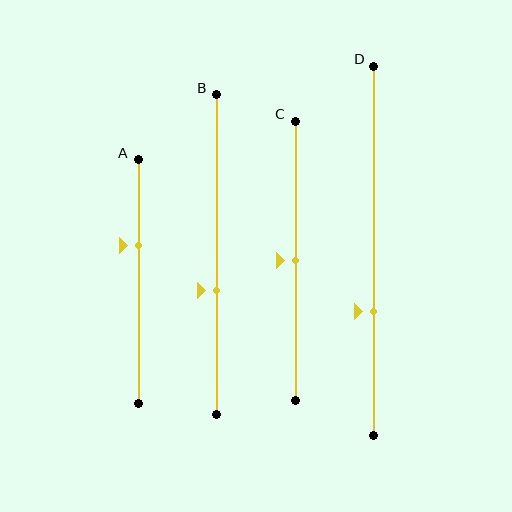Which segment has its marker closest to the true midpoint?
Segment C has its marker closest to the true midpoint.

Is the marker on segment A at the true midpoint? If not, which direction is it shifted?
No, the marker on segment A is shifted upward by about 15% of the segment length.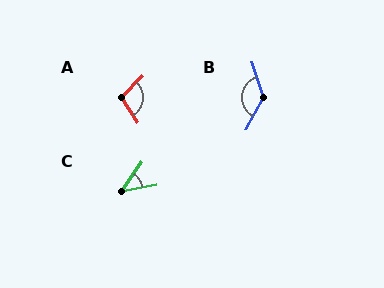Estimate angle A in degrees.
Approximately 102 degrees.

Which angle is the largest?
B, at approximately 135 degrees.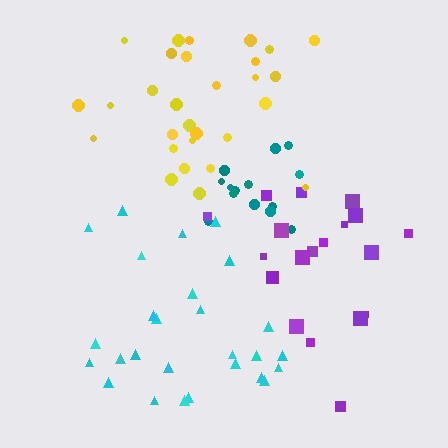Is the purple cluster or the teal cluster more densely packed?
Teal.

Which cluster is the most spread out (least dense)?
Purple.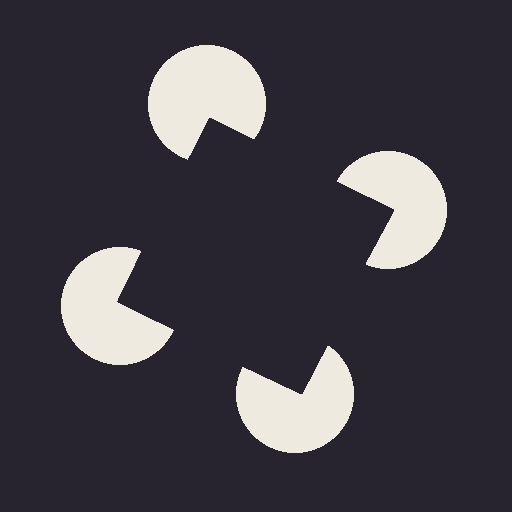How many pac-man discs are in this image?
There are 4 — one at each vertex of the illusory square.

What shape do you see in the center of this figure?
An illusory square — its edges are inferred from the aligned wedge cuts in the pac-man discs, not physically drawn.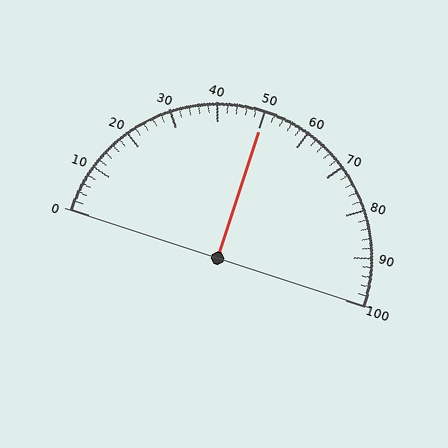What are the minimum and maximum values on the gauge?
The gauge ranges from 0 to 100.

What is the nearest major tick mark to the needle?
The nearest major tick mark is 50.